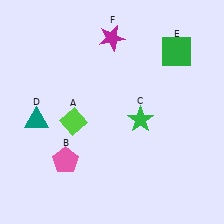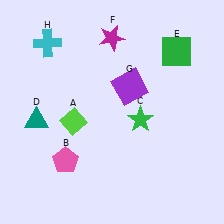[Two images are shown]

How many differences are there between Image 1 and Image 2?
There are 2 differences between the two images.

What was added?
A purple square (G), a cyan cross (H) were added in Image 2.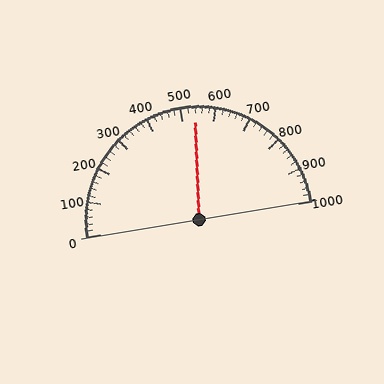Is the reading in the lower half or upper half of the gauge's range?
The reading is in the upper half of the range (0 to 1000).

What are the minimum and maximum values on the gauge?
The gauge ranges from 0 to 1000.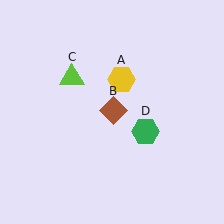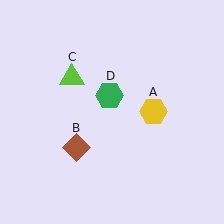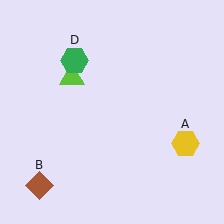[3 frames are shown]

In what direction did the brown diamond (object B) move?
The brown diamond (object B) moved down and to the left.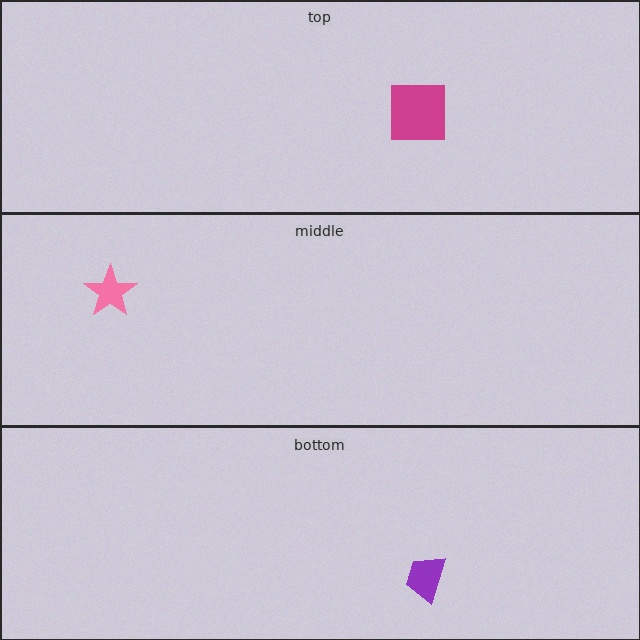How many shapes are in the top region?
1.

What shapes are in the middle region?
The pink star.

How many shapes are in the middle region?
1.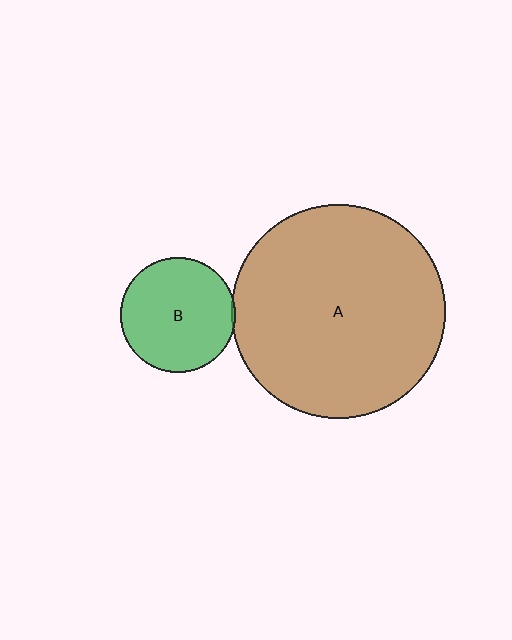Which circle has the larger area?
Circle A (brown).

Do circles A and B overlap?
Yes.